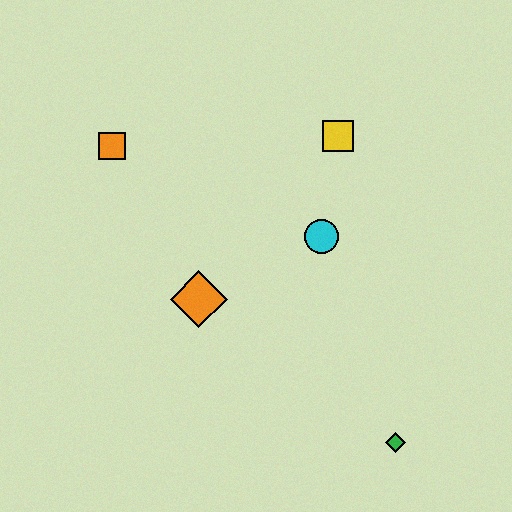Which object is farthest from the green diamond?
The orange square is farthest from the green diamond.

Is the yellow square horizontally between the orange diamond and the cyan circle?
No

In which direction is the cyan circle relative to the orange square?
The cyan circle is to the right of the orange square.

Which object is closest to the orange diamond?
The cyan circle is closest to the orange diamond.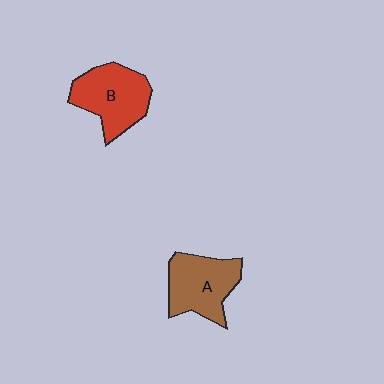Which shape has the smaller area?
Shape A (brown).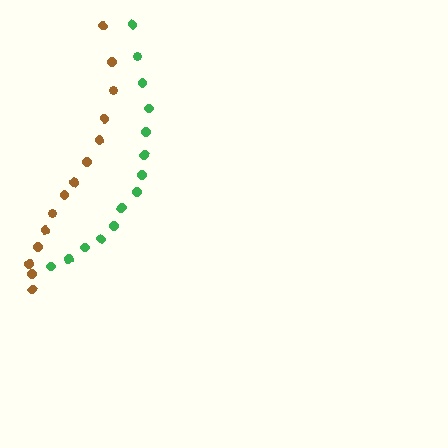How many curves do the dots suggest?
There are 2 distinct paths.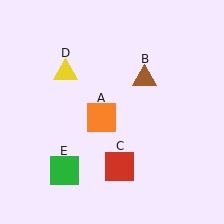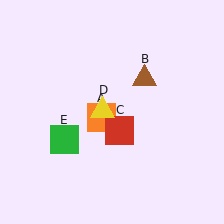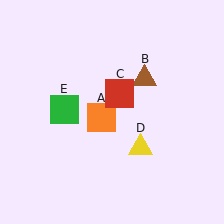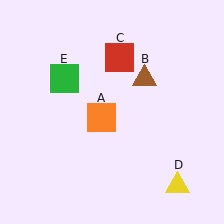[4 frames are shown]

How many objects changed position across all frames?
3 objects changed position: red square (object C), yellow triangle (object D), green square (object E).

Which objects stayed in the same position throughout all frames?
Orange square (object A) and brown triangle (object B) remained stationary.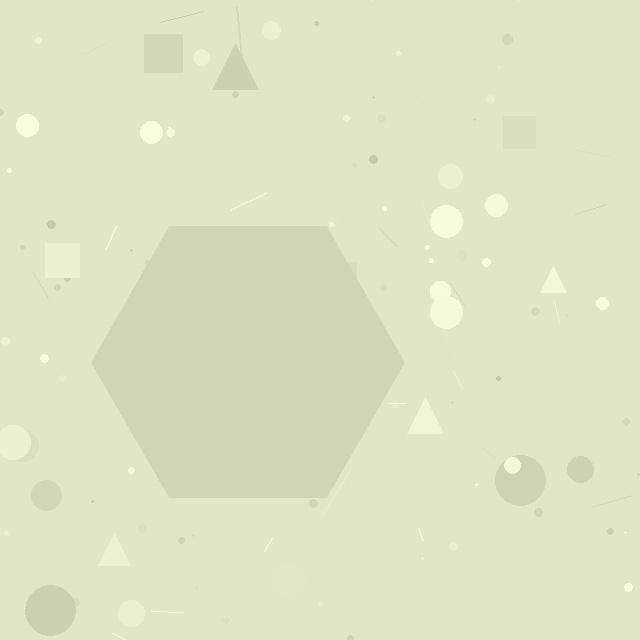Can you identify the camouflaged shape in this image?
The camouflaged shape is a hexagon.